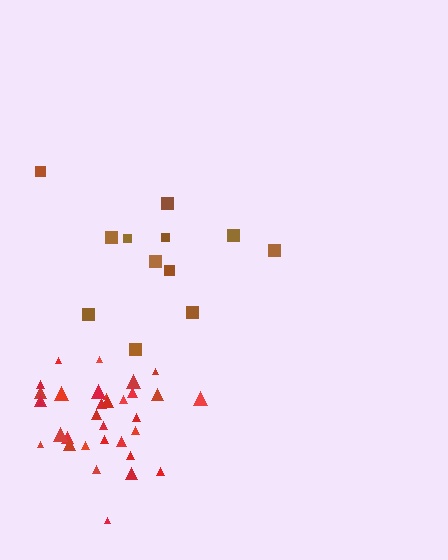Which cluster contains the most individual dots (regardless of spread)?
Red (35).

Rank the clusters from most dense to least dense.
red, brown.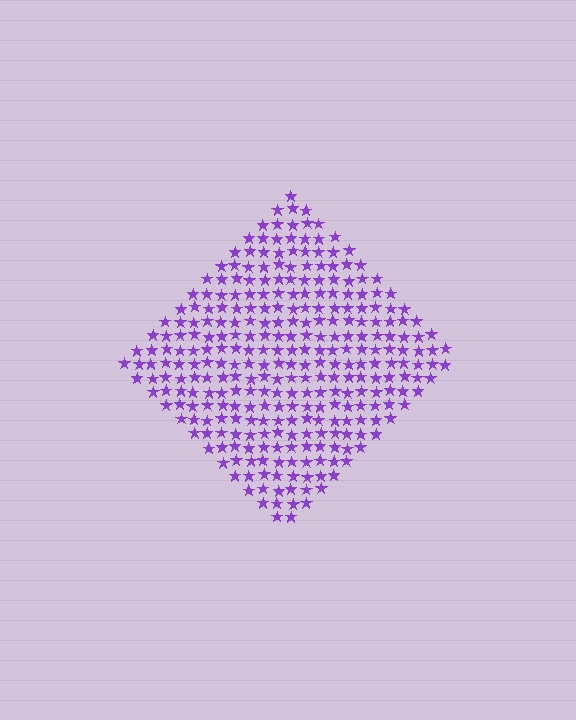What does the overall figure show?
The overall figure shows a diamond.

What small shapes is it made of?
It is made of small stars.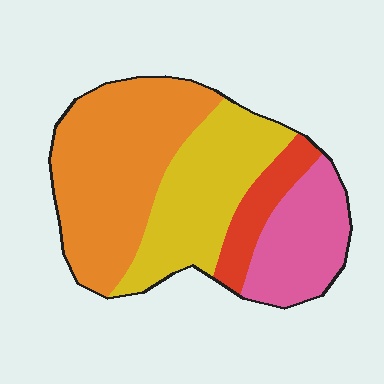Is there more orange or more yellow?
Orange.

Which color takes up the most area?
Orange, at roughly 40%.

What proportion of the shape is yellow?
Yellow takes up about one quarter (1/4) of the shape.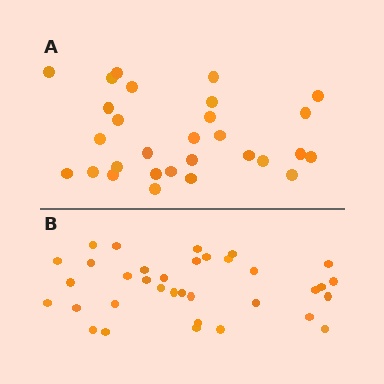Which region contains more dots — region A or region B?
Region B (the bottom region) has more dots.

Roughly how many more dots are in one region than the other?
Region B has about 6 more dots than region A.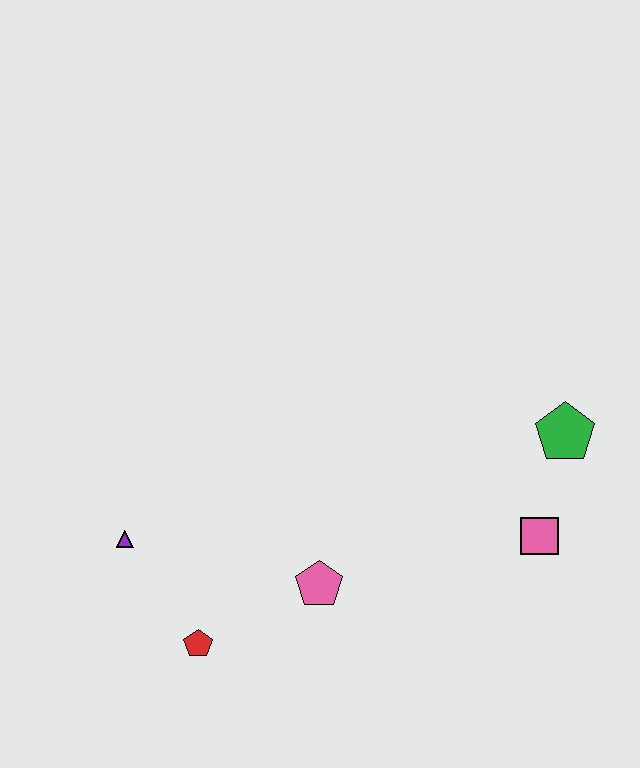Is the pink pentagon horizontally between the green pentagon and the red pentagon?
Yes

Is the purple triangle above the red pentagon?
Yes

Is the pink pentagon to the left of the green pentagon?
Yes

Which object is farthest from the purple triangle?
The green pentagon is farthest from the purple triangle.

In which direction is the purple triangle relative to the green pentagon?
The purple triangle is to the left of the green pentagon.